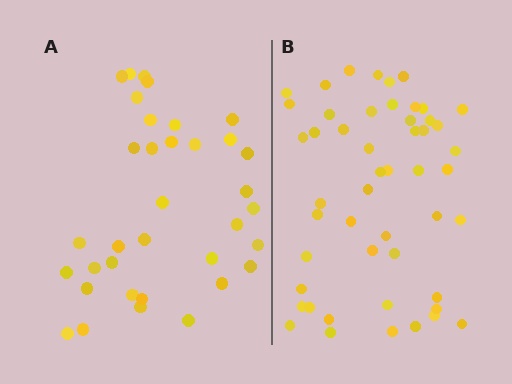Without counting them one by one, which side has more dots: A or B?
Region B (the right region) has more dots.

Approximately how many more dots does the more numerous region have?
Region B has approximately 15 more dots than region A.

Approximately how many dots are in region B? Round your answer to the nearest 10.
About 50 dots.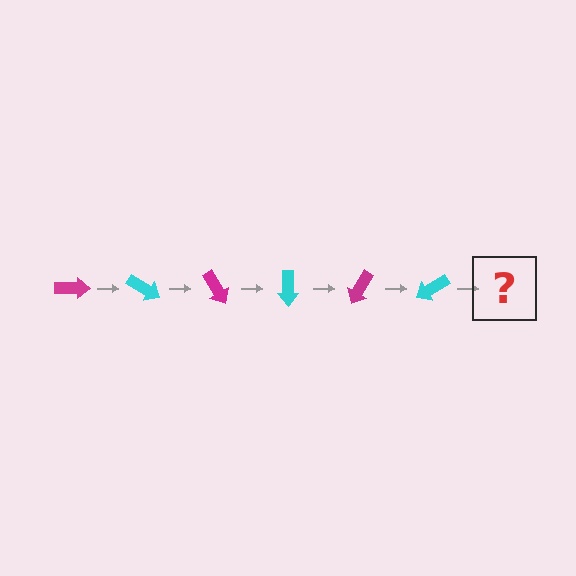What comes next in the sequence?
The next element should be a magenta arrow, rotated 180 degrees from the start.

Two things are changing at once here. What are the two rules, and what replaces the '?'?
The two rules are that it rotates 30 degrees each step and the color cycles through magenta and cyan. The '?' should be a magenta arrow, rotated 180 degrees from the start.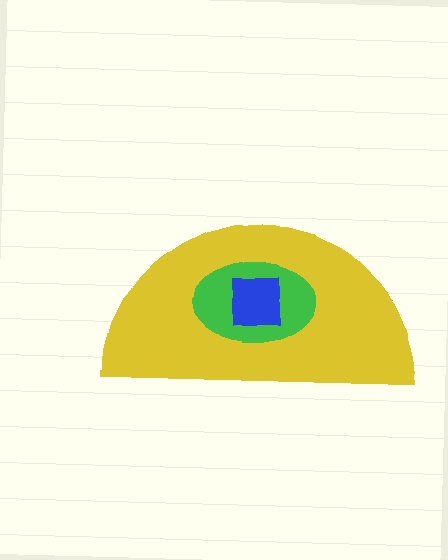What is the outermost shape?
The yellow semicircle.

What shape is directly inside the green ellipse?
The blue square.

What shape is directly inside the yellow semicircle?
The green ellipse.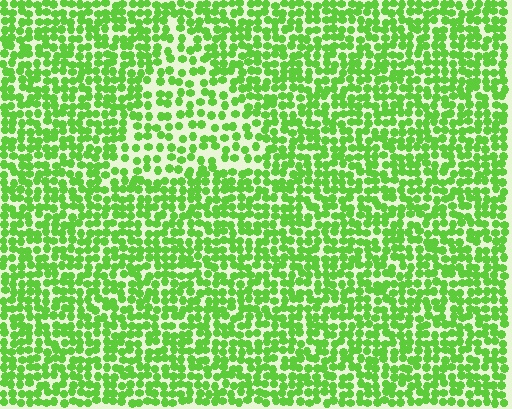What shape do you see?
I see a triangle.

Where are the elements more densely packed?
The elements are more densely packed outside the triangle boundary.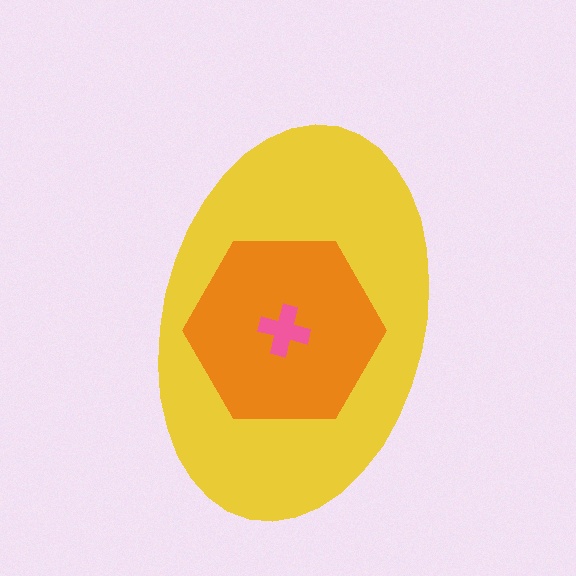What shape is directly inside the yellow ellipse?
The orange hexagon.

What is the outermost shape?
The yellow ellipse.